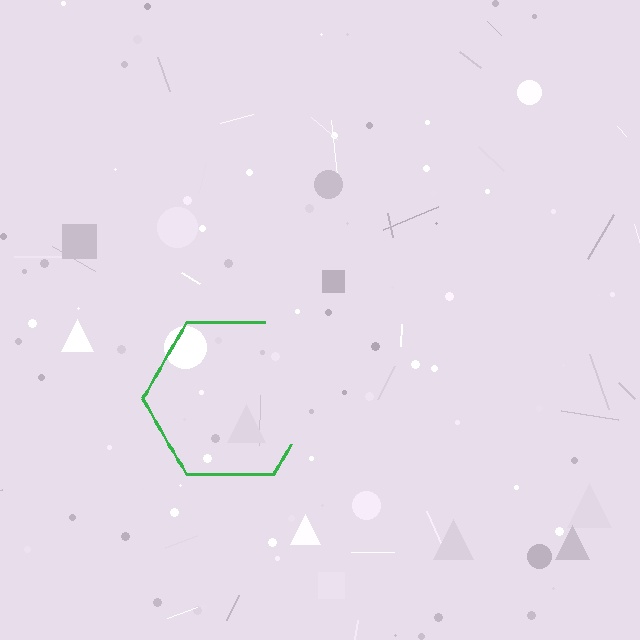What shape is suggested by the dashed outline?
The dashed outline suggests a hexagon.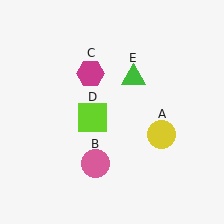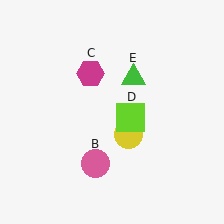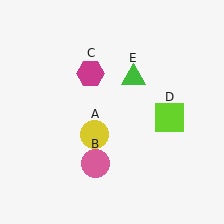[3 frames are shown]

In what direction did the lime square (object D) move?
The lime square (object D) moved right.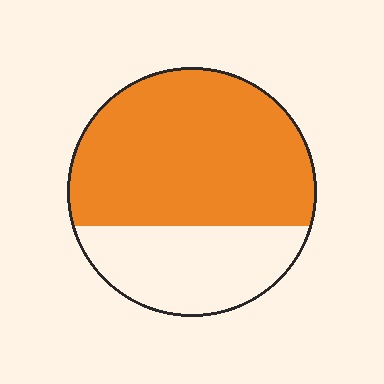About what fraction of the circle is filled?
About two thirds (2/3).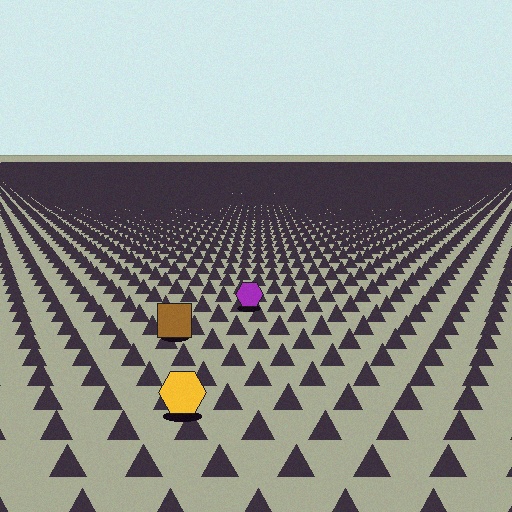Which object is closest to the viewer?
The yellow hexagon is closest. The texture marks near it are larger and more spread out.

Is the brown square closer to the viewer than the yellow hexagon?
No. The yellow hexagon is closer — you can tell from the texture gradient: the ground texture is coarser near it.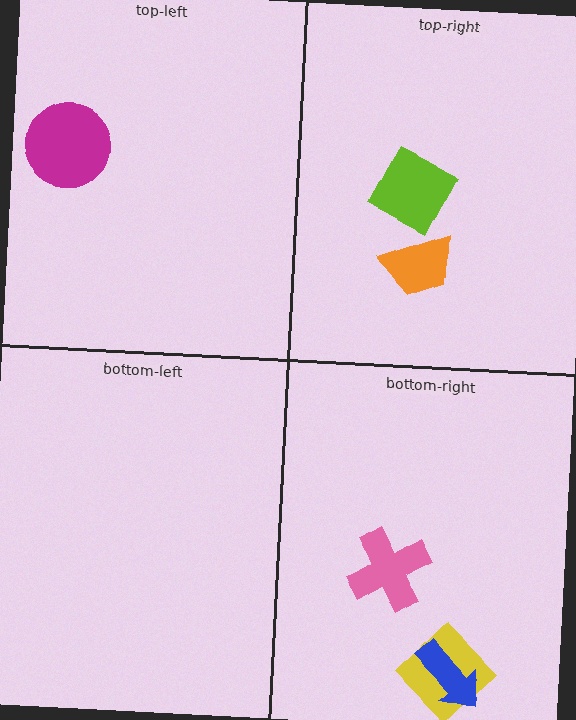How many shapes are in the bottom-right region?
3.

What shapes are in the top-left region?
The magenta circle.